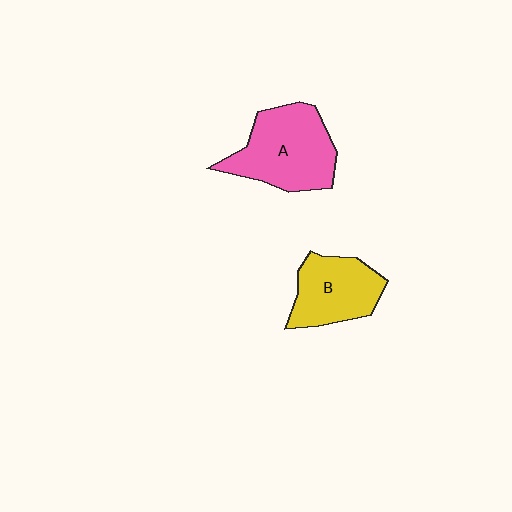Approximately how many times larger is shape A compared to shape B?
Approximately 1.3 times.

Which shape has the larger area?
Shape A (pink).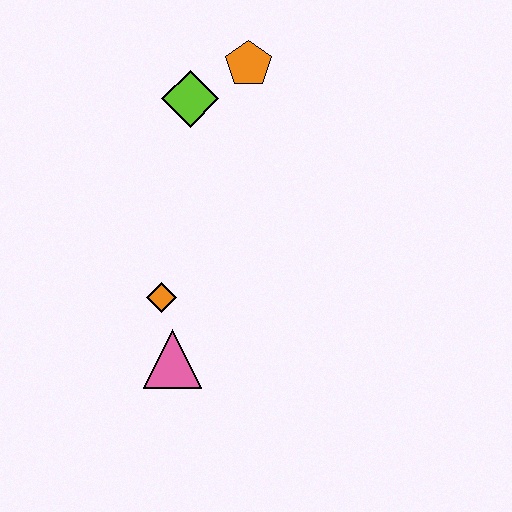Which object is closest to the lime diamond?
The orange pentagon is closest to the lime diamond.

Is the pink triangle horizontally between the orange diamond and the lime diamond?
Yes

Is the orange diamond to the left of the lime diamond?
Yes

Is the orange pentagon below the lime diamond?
No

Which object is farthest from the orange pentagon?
The pink triangle is farthest from the orange pentagon.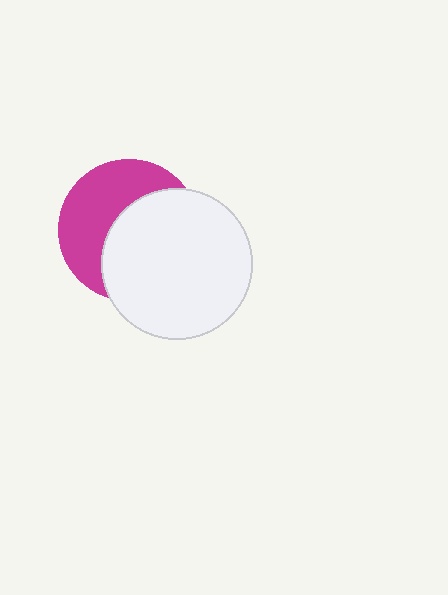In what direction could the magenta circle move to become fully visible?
The magenta circle could move toward the upper-left. That would shift it out from behind the white circle entirely.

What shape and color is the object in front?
The object in front is a white circle.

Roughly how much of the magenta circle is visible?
About half of it is visible (roughly 46%).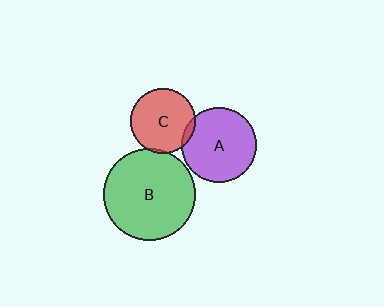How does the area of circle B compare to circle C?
Approximately 2.0 times.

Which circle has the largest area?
Circle B (green).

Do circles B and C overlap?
Yes.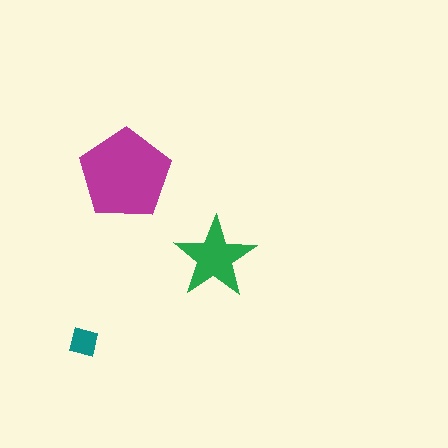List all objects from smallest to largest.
The teal square, the green star, the magenta pentagon.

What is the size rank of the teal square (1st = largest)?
3rd.